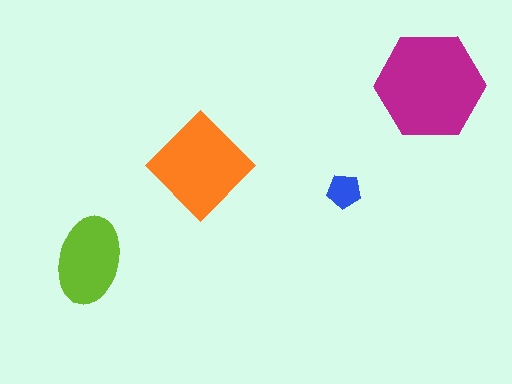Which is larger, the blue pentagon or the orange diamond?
The orange diamond.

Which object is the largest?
The magenta hexagon.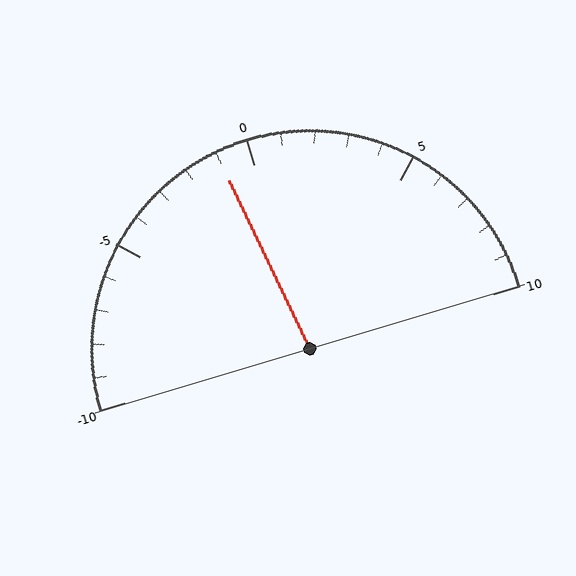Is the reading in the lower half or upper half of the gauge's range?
The reading is in the lower half of the range (-10 to 10).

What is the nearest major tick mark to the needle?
The nearest major tick mark is 0.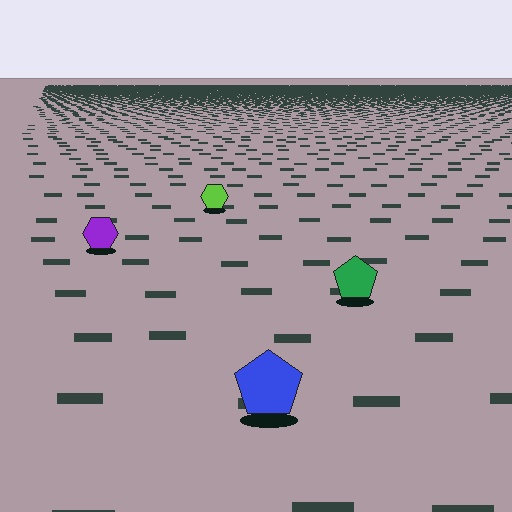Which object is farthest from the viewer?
The lime hexagon is farthest from the viewer. It appears smaller and the ground texture around it is denser.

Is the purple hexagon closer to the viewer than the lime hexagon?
Yes. The purple hexagon is closer — you can tell from the texture gradient: the ground texture is coarser near it.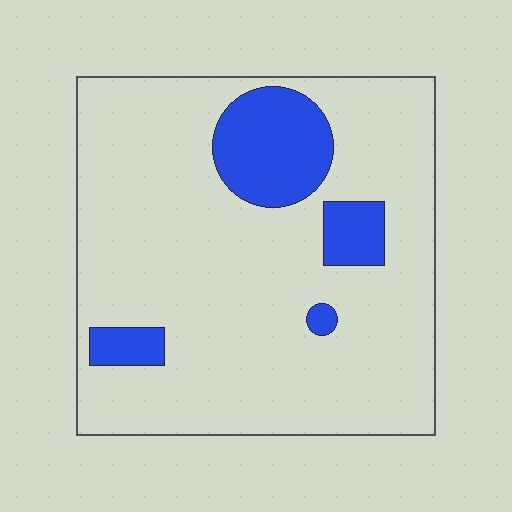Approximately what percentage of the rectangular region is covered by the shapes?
Approximately 15%.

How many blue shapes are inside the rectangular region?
4.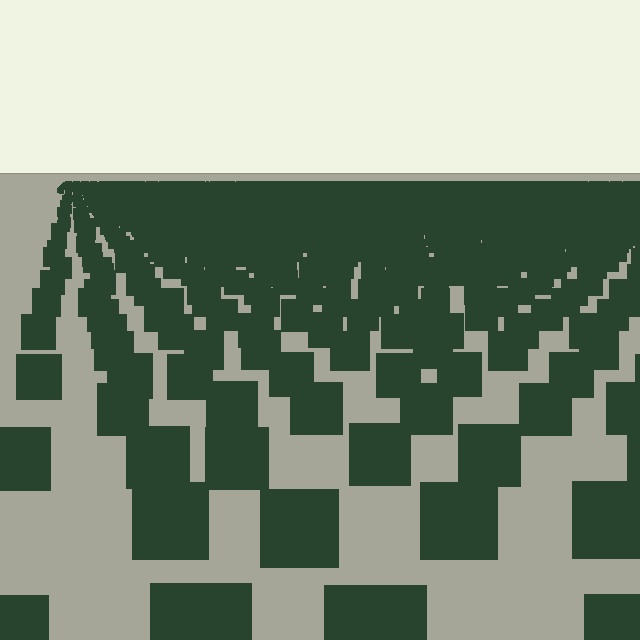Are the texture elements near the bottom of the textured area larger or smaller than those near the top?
Larger. Near the bottom, elements are closer to the viewer and appear at a bigger on-screen size.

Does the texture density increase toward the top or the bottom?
Density increases toward the top.